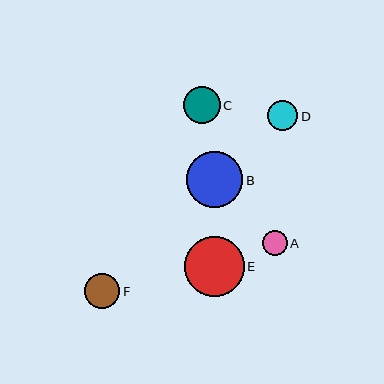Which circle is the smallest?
Circle A is the smallest with a size of approximately 25 pixels.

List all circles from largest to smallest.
From largest to smallest: E, B, C, F, D, A.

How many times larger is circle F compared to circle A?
Circle F is approximately 1.4 times the size of circle A.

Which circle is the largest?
Circle E is the largest with a size of approximately 60 pixels.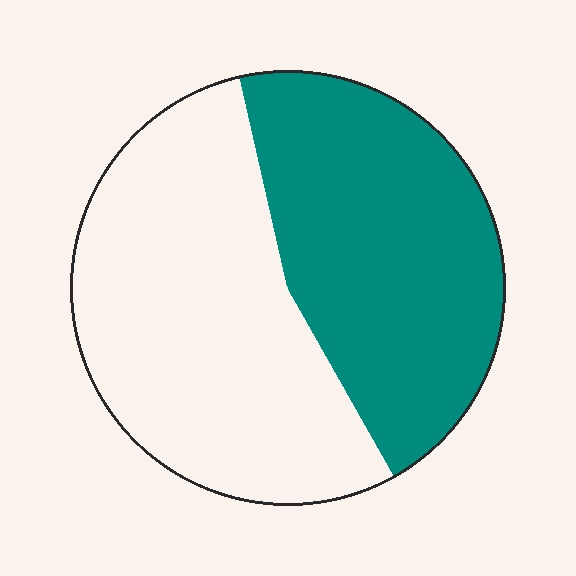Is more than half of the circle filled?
No.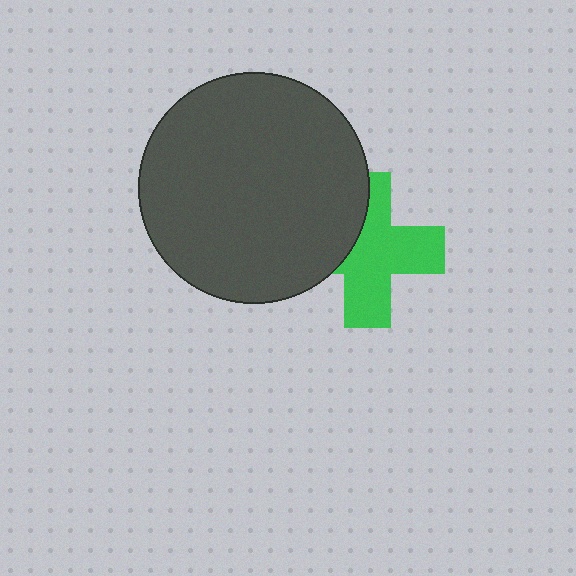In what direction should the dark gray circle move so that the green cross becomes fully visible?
The dark gray circle should move left. That is the shortest direction to clear the overlap and leave the green cross fully visible.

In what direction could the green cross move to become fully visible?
The green cross could move right. That would shift it out from behind the dark gray circle entirely.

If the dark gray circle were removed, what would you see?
You would see the complete green cross.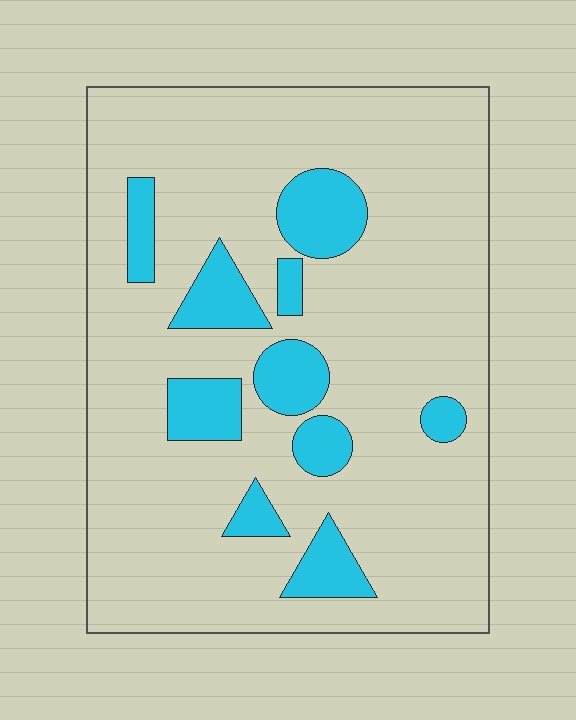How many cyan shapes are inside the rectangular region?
10.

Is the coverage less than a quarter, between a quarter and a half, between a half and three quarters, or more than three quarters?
Less than a quarter.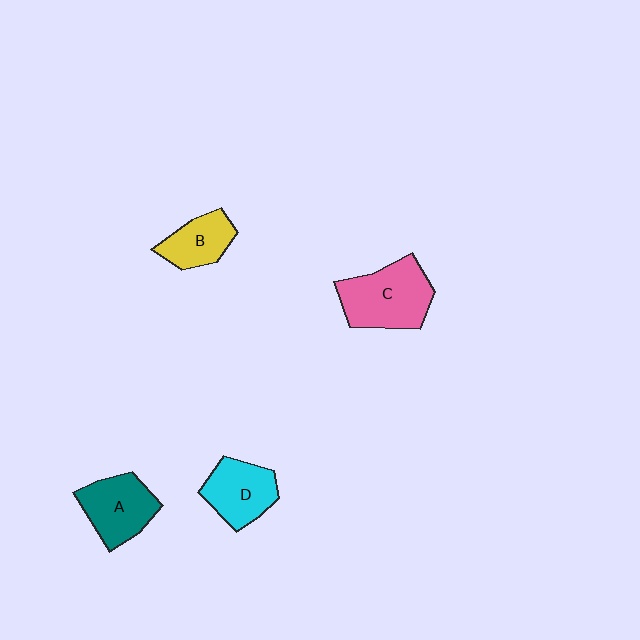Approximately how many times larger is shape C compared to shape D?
Approximately 1.4 times.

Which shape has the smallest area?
Shape B (yellow).